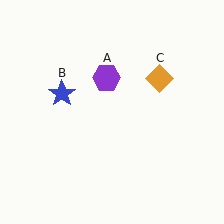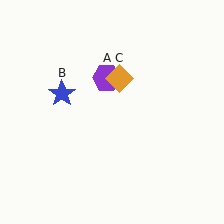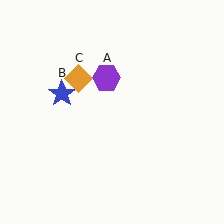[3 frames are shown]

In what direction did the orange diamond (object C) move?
The orange diamond (object C) moved left.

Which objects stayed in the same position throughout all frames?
Purple hexagon (object A) and blue star (object B) remained stationary.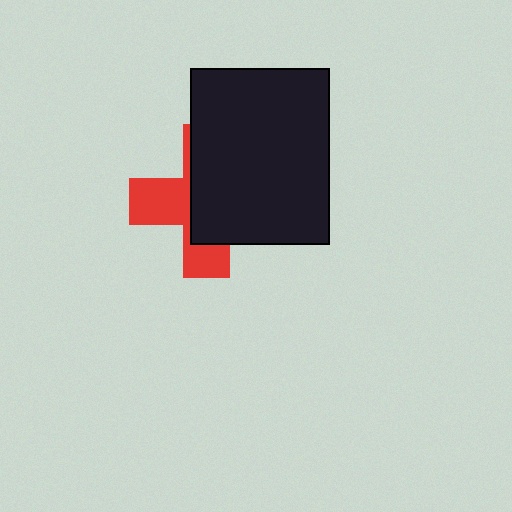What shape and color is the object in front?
The object in front is a black rectangle.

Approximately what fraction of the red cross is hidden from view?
Roughly 61% of the red cross is hidden behind the black rectangle.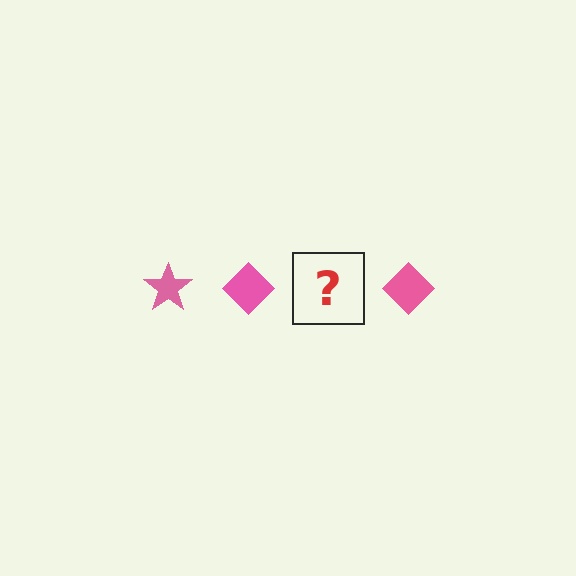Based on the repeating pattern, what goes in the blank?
The blank should be a pink star.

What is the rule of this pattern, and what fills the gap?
The rule is that the pattern cycles through star, diamond shapes in pink. The gap should be filled with a pink star.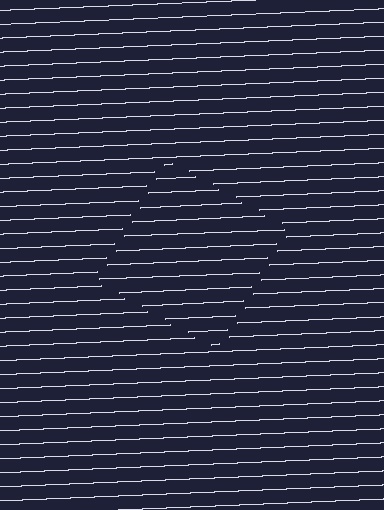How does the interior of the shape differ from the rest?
The interior of the shape contains the same grating, shifted by half a period — the contour is defined by the phase discontinuity where line-ends from the inner and outer gratings abut.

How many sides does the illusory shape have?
4 sides — the line-ends trace a square.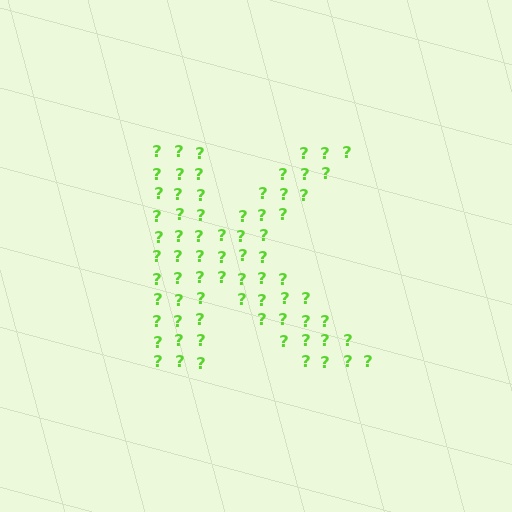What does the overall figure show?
The overall figure shows the letter K.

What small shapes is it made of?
It is made of small question marks.